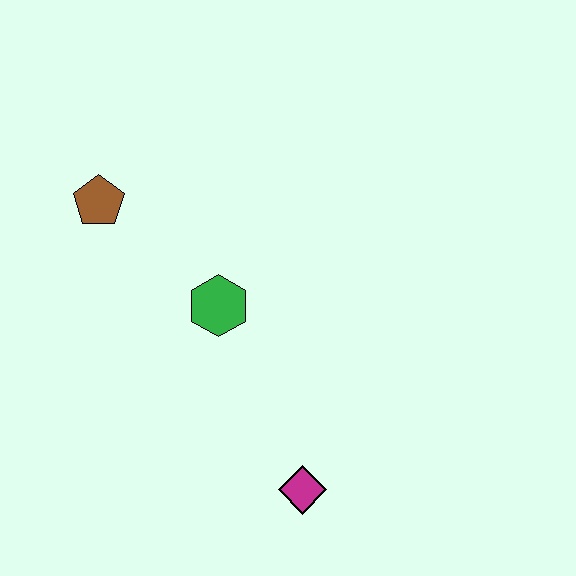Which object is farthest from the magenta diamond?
The brown pentagon is farthest from the magenta diamond.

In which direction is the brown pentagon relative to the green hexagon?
The brown pentagon is to the left of the green hexagon.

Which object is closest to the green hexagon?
The brown pentagon is closest to the green hexagon.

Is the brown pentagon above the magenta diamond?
Yes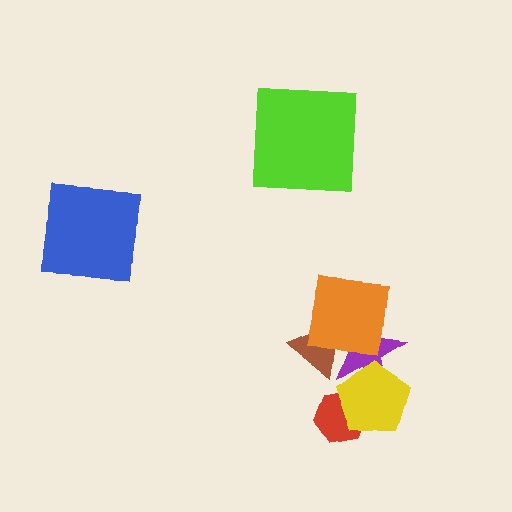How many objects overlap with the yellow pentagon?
2 objects overlap with the yellow pentagon.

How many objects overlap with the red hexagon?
1 object overlaps with the red hexagon.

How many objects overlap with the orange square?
2 objects overlap with the orange square.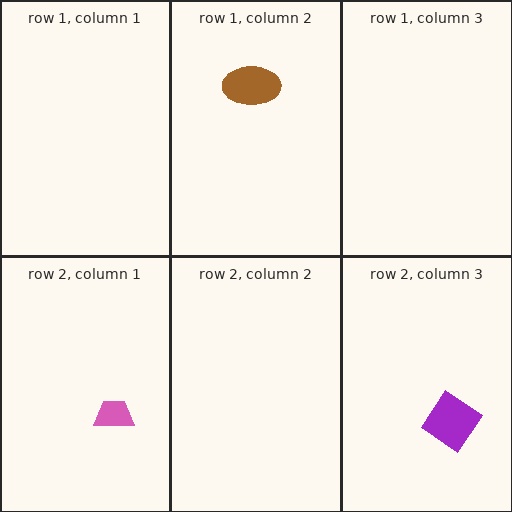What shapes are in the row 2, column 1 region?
The pink trapezoid.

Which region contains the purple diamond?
The row 2, column 3 region.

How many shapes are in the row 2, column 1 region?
1.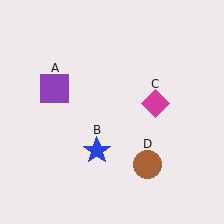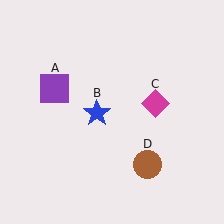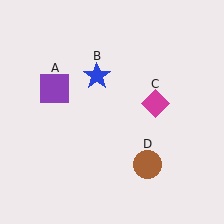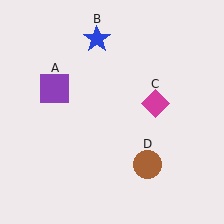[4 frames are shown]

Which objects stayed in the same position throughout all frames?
Purple square (object A) and magenta diamond (object C) and brown circle (object D) remained stationary.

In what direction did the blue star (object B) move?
The blue star (object B) moved up.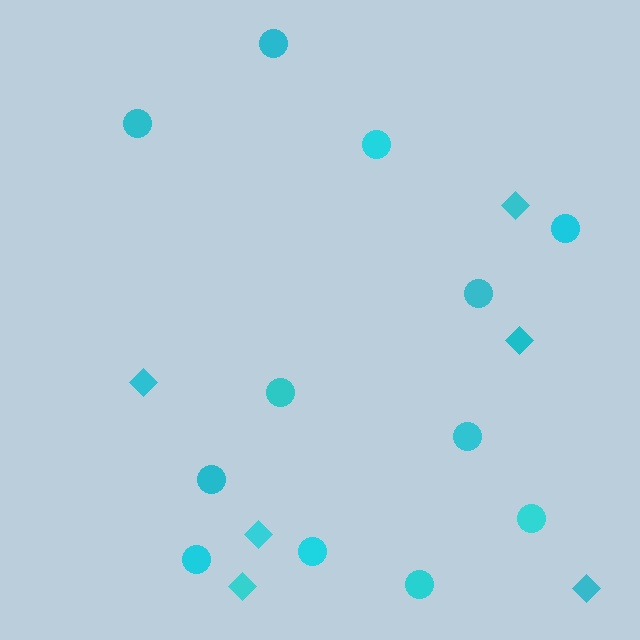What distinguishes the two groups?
There are 2 groups: one group of circles (12) and one group of diamonds (6).